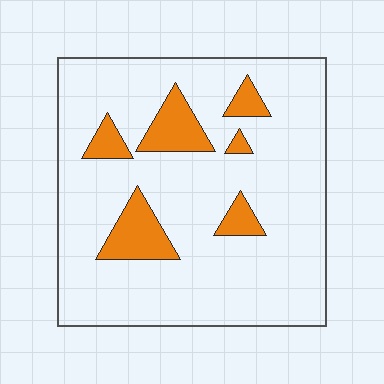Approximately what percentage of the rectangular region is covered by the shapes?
Approximately 15%.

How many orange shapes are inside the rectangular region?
6.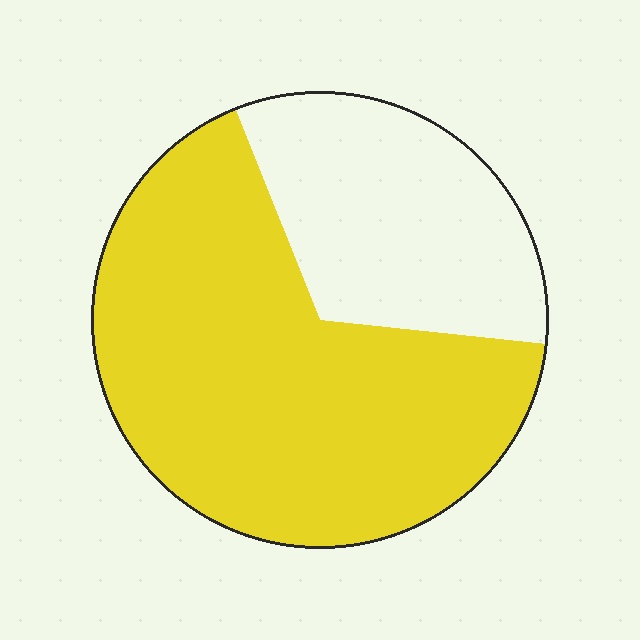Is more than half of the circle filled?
Yes.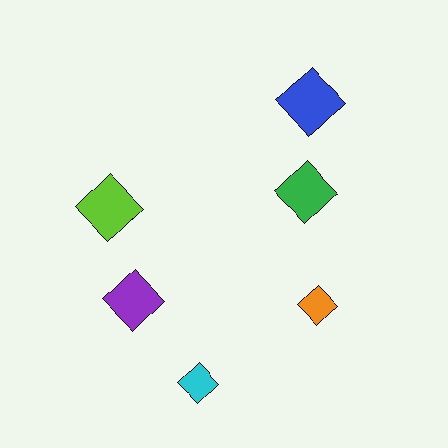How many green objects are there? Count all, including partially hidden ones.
There is 1 green object.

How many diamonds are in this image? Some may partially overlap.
There are 6 diamonds.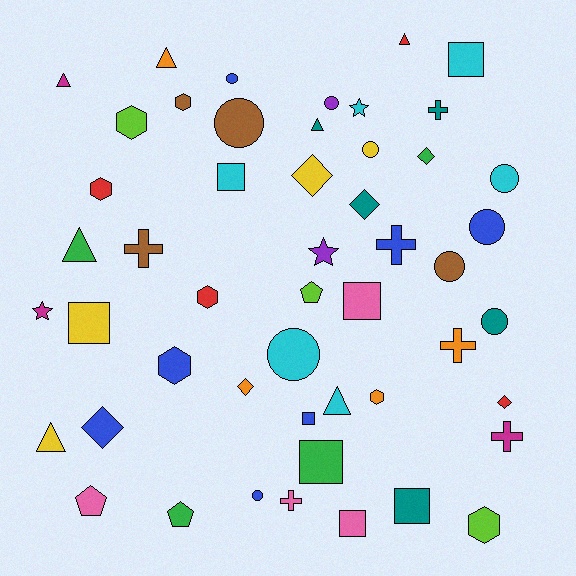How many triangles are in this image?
There are 7 triangles.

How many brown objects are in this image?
There are 4 brown objects.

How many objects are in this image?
There are 50 objects.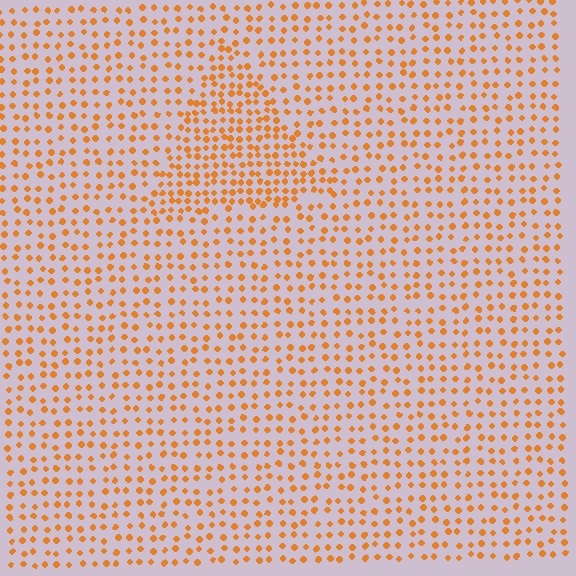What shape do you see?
I see a triangle.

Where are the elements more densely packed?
The elements are more densely packed inside the triangle boundary.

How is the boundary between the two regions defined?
The boundary is defined by a change in element density (approximately 1.8x ratio). All elements are the same color, size, and shape.